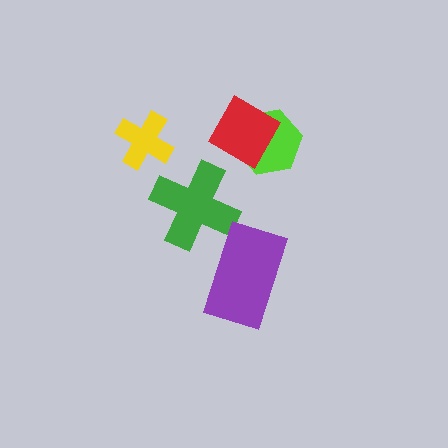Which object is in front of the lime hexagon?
The red square is in front of the lime hexagon.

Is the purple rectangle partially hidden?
No, no other shape covers it.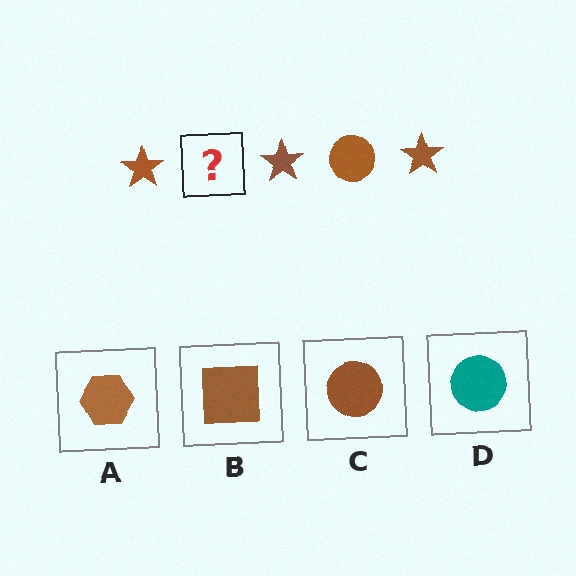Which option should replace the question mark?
Option C.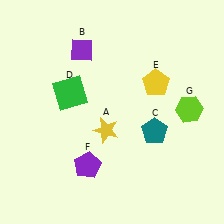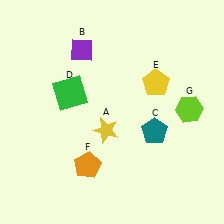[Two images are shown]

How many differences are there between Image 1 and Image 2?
There is 1 difference between the two images.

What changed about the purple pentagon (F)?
In Image 1, F is purple. In Image 2, it changed to orange.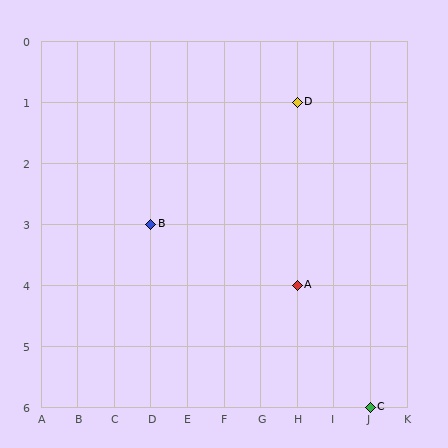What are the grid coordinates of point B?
Point B is at grid coordinates (D, 3).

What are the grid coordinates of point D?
Point D is at grid coordinates (H, 1).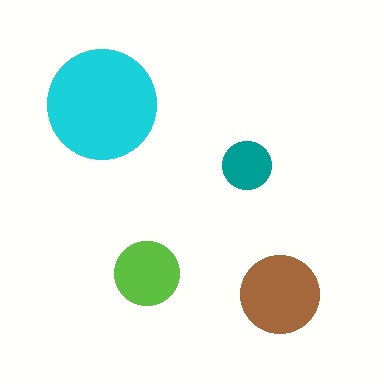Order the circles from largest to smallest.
the cyan one, the brown one, the lime one, the teal one.